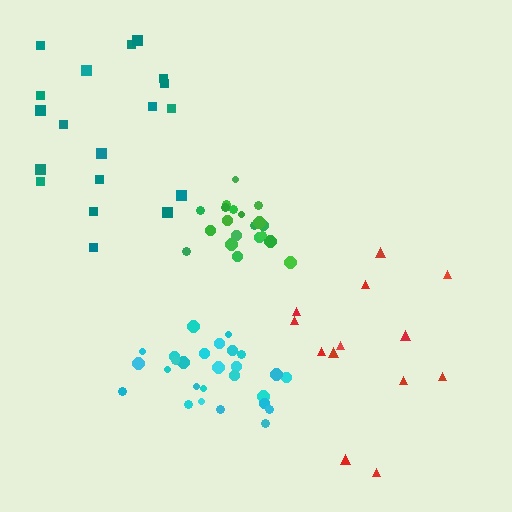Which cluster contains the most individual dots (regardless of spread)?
Cyan (27).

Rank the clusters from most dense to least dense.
green, cyan, teal, red.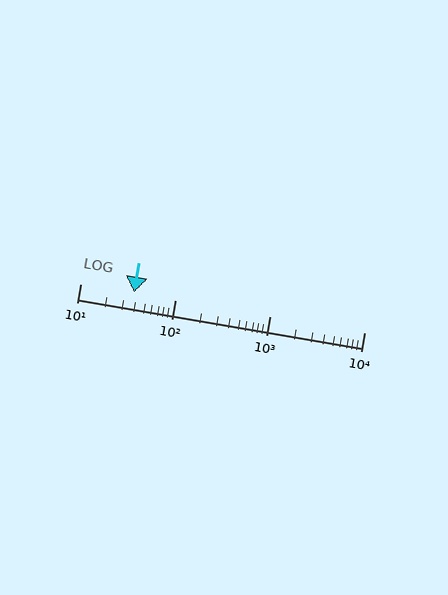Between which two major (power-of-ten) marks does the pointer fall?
The pointer is between 10 and 100.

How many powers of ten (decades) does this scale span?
The scale spans 3 decades, from 10 to 10000.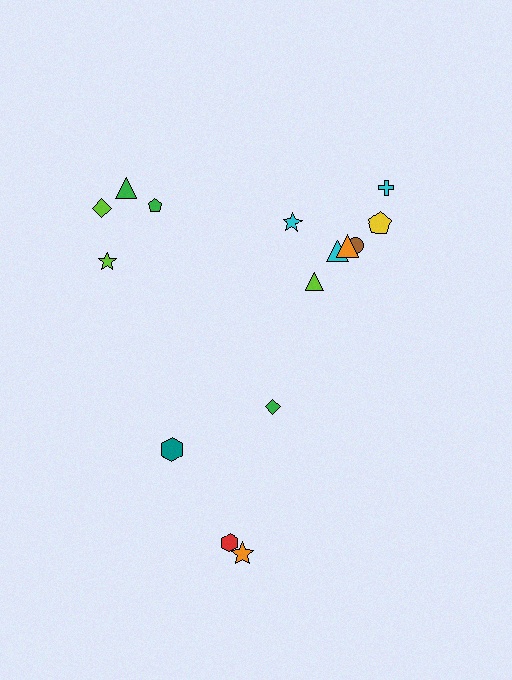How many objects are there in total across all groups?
There are 15 objects.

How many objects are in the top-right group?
There are 7 objects.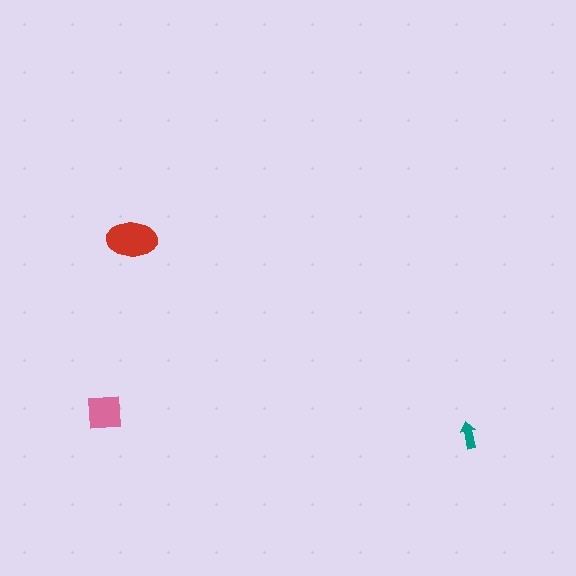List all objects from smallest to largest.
The teal arrow, the pink square, the red ellipse.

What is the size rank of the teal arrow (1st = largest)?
3rd.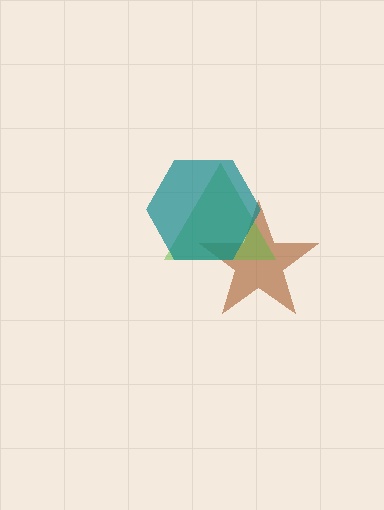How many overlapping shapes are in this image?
There are 3 overlapping shapes in the image.